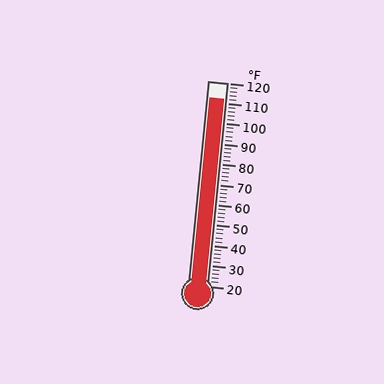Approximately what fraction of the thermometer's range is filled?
The thermometer is filled to approximately 90% of its range.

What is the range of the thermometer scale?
The thermometer scale ranges from 20°F to 120°F.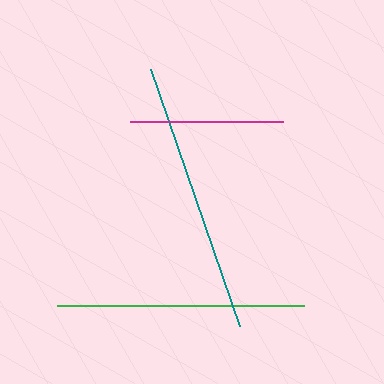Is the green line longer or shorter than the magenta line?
The green line is longer than the magenta line.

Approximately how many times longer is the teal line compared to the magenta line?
The teal line is approximately 1.8 times the length of the magenta line.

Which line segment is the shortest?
The magenta line is the shortest at approximately 153 pixels.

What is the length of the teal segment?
The teal segment is approximately 272 pixels long.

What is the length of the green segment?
The green segment is approximately 247 pixels long.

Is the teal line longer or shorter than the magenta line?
The teal line is longer than the magenta line.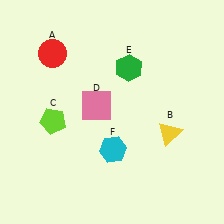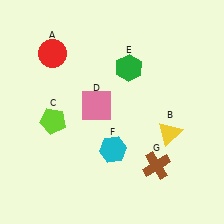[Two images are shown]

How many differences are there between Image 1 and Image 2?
There is 1 difference between the two images.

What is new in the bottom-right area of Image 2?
A brown cross (G) was added in the bottom-right area of Image 2.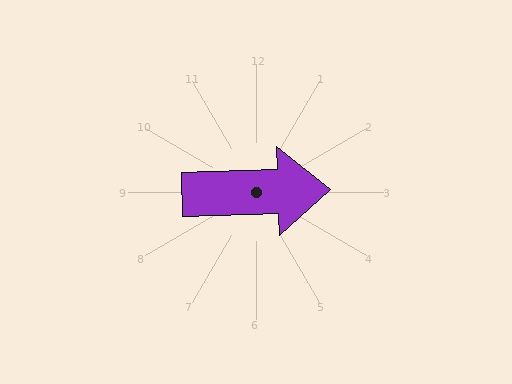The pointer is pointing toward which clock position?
Roughly 3 o'clock.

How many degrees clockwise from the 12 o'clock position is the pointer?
Approximately 88 degrees.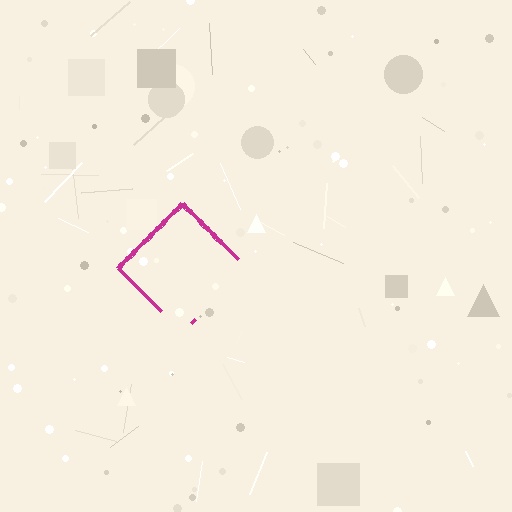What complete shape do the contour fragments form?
The contour fragments form a diamond.